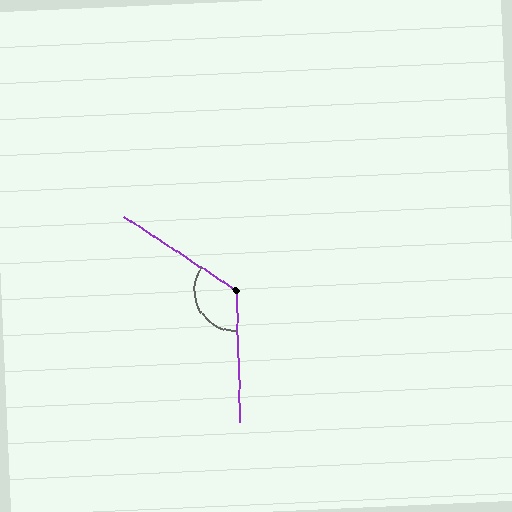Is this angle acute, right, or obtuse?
It is obtuse.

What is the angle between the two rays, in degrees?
Approximately 125 degrees.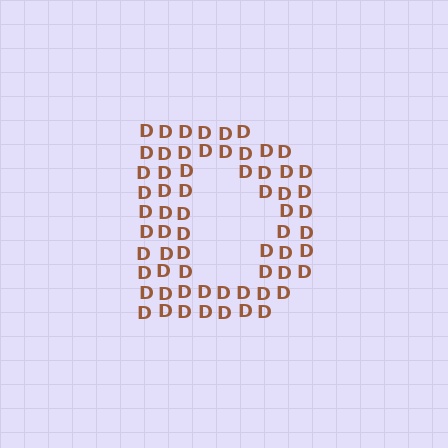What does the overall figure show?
The overall figure shows the letter D.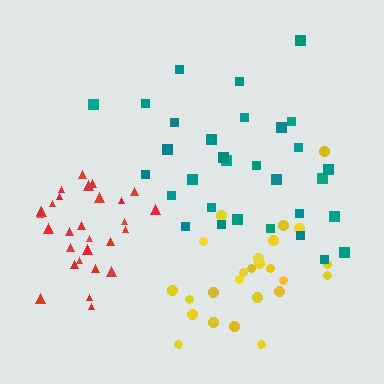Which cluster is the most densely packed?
Red.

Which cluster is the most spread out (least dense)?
Teal.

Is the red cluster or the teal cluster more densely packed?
Red.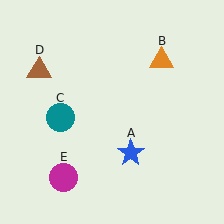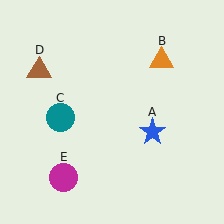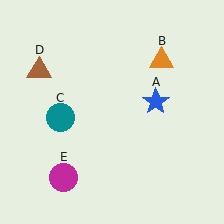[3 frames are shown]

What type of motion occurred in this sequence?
The blue star (object A) rotated counterclockwise around the center of the scene.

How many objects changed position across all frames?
1 object changed position: blue star (object A).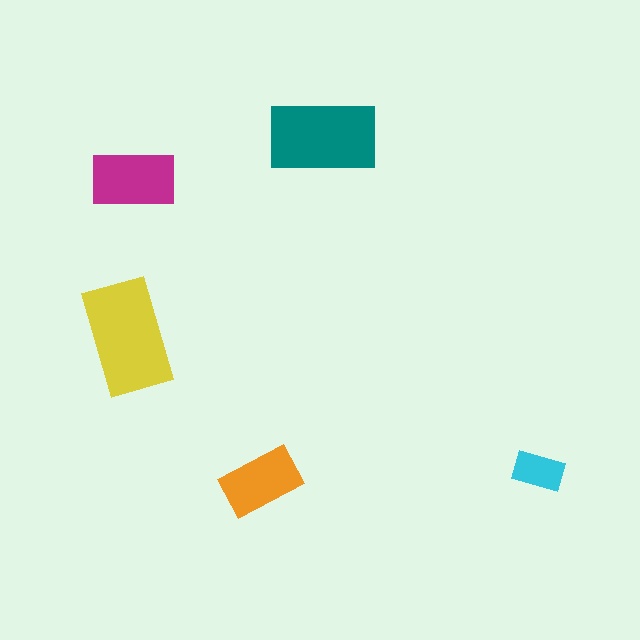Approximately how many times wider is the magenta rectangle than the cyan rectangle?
About 1.5 times wider.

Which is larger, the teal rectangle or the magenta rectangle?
The teal one.